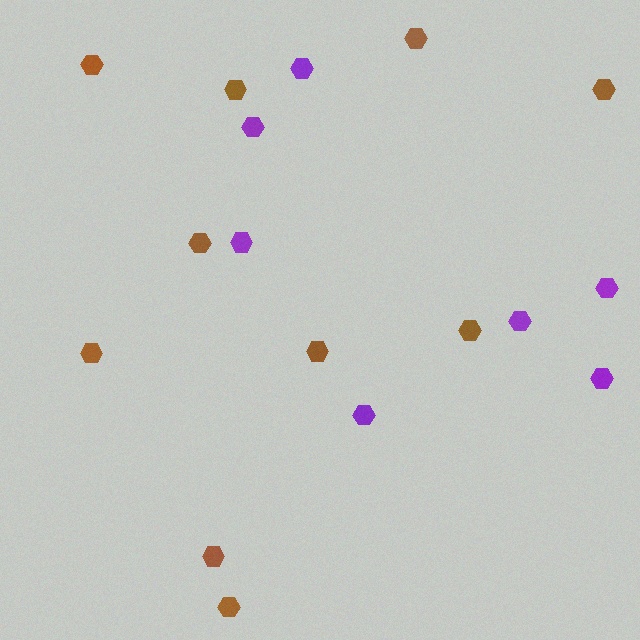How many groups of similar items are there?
There are 2 groups: one group of brown hexagons (10) and one group of purple hexagons (7).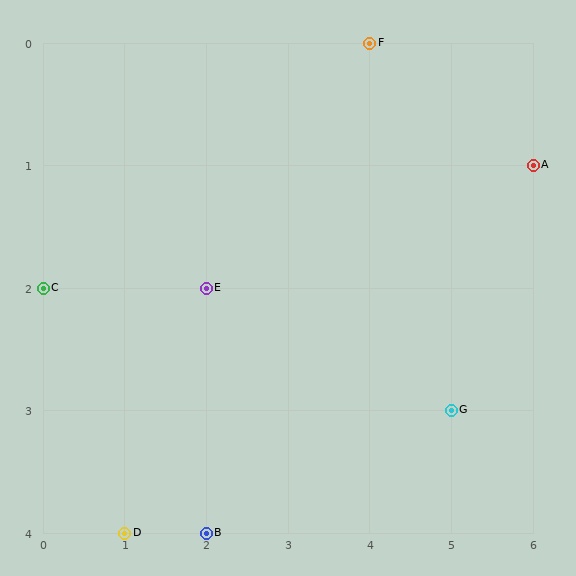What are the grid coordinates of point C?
Point C is at grid coordinates (0, 2).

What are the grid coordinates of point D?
Point D is at grid coordinates (1, 4).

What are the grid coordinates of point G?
Point G is at grid coordinates (5, 3).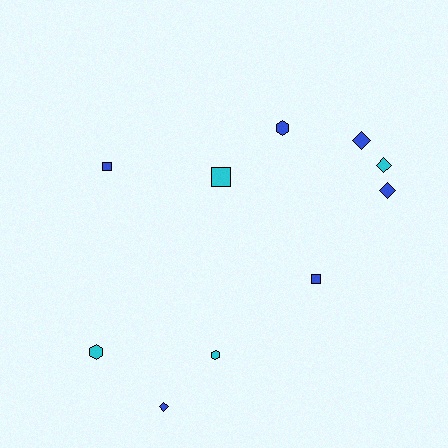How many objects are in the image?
There are 10 objects.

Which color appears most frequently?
Blue, with 6 objects.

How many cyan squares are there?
There is 1 cyan square.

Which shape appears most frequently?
Diamond, with 4 objects.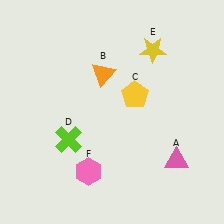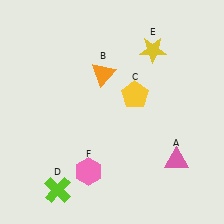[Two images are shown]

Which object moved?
The lime cross (D) moved down.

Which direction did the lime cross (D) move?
The lime cross (D) moved down.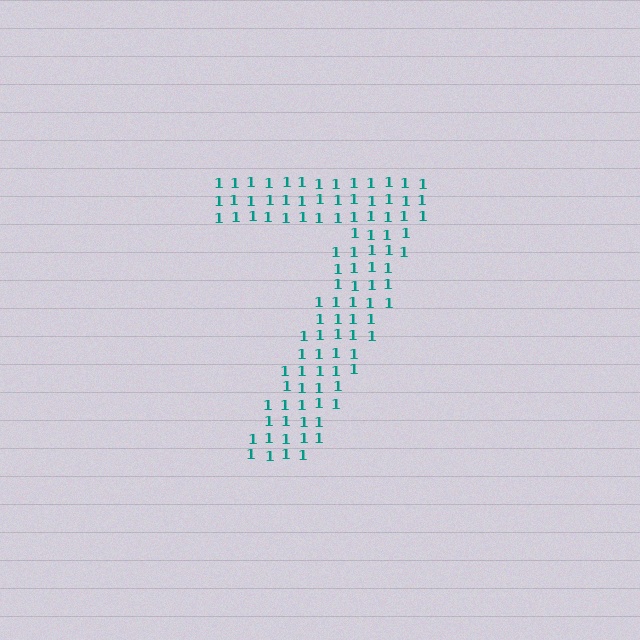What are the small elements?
The small elements are digit 1's.